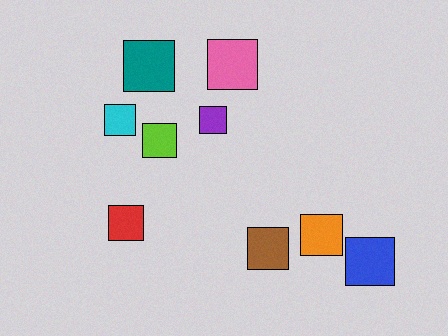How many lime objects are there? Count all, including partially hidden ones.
There is 1 lime object.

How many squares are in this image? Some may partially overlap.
There are 9 squares.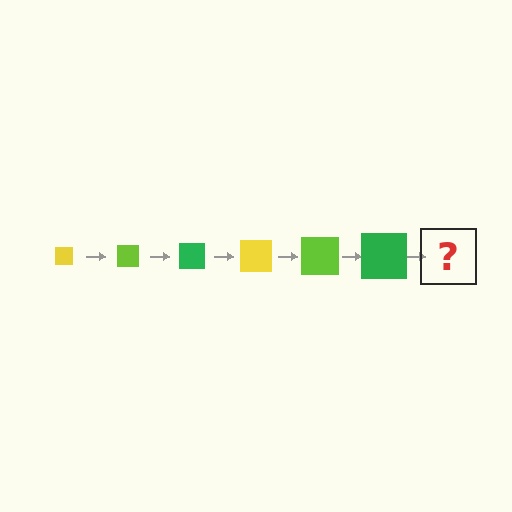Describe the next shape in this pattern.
It should be a yellow square, larger than the previous one.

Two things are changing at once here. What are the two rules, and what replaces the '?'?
The two rules are that the square grows larger each step and the color cycles through yellow, lime, and green. The '?' should be a yellow square, larger than the previous one.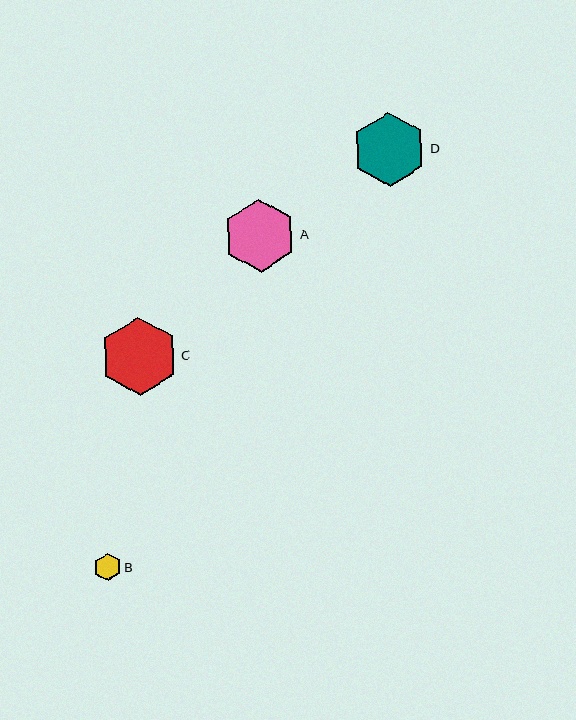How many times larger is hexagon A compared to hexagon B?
Hexagon A is approximately 2.6 times the size of hexagon B.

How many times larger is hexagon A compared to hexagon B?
Hexagon A is approximately 2.6 times the size of hexagon B.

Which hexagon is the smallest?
Hexagon B is the smallest with a size of approximately 28 pixels.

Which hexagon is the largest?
Hexagon C is the largest with a size of approximately 78 pixels.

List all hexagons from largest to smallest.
From largest to smallest: C, D, A, B.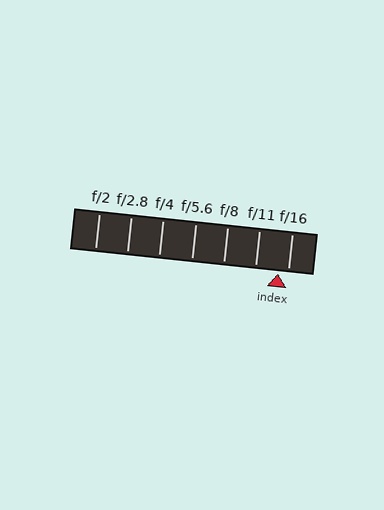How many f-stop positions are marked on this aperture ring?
There are 7 f-stop positions marked.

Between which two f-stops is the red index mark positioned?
The index mark is between f/11 and f/16.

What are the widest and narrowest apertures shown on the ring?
The widest aperture shown is f/2 and the narrowest is f/16.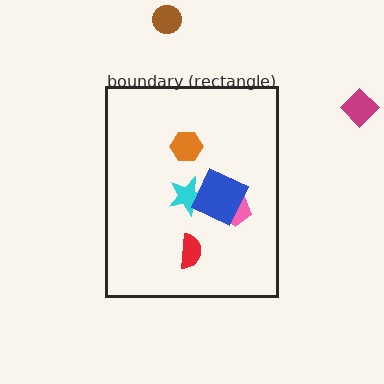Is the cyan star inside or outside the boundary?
Inside.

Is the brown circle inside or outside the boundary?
Outside.